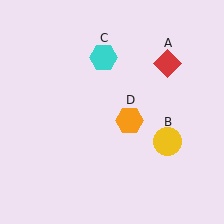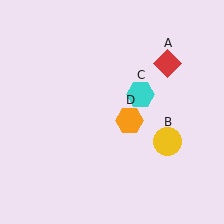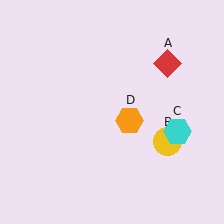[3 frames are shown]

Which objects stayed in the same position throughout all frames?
Red diamond (object A) and yellow circle (object B) and orange hexagon (object D) remained stationary.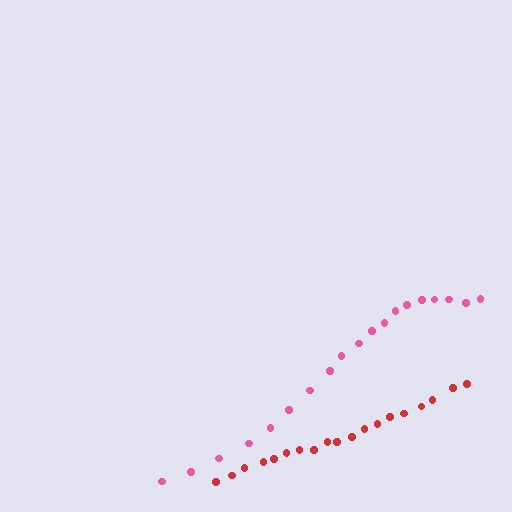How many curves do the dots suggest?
There are 2 distinct paths.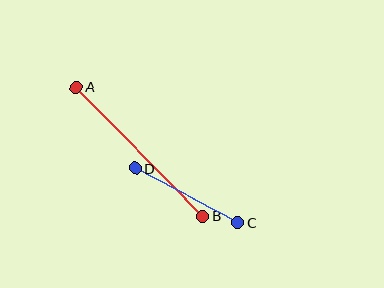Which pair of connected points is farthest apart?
Points A and B are farthest apart.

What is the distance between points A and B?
The distance is approximately 181 pixels.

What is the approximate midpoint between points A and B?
The midpoint is at approximately (140, 152) pixels.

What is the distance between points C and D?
The distance is approximately 116 pixels.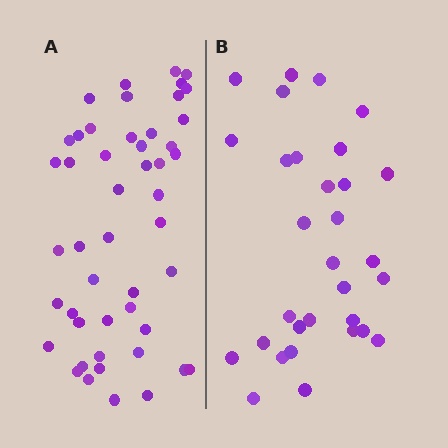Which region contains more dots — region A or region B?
Region A (the left region) has more dots.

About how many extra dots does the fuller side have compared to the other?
Region A has approximately 15 more dots than region B.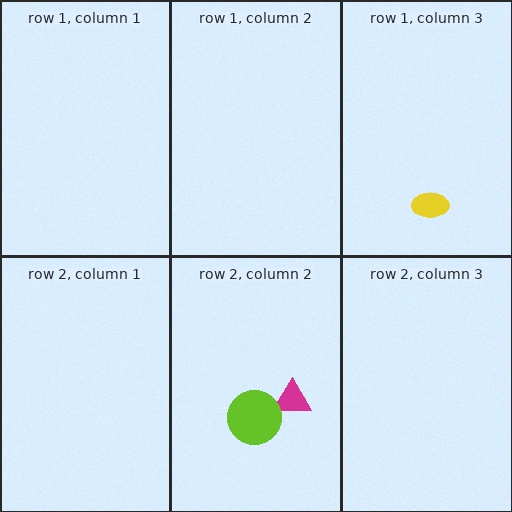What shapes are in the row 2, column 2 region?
The magenta triangle, the lime circle.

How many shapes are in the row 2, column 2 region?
2.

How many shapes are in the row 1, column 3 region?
1.